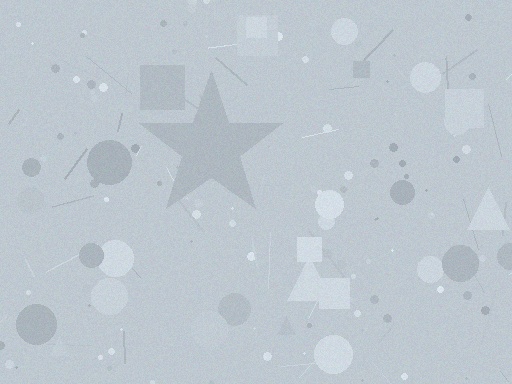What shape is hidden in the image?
A star is hidden in the image.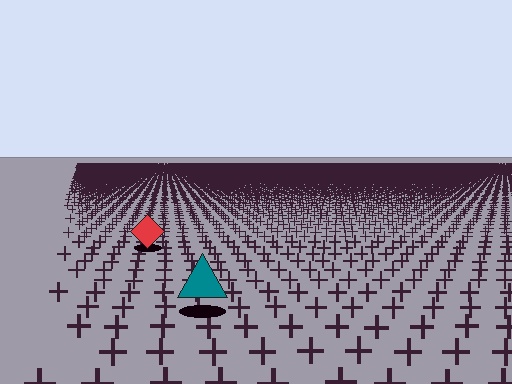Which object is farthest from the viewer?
The red diamond is farthest from the viewer. It appears smaller and the ground texture around it is denser.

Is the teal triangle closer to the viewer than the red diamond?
Yes. The teal triangle is closer — you can tell from the texture gradient: the ground texture is coarser near it.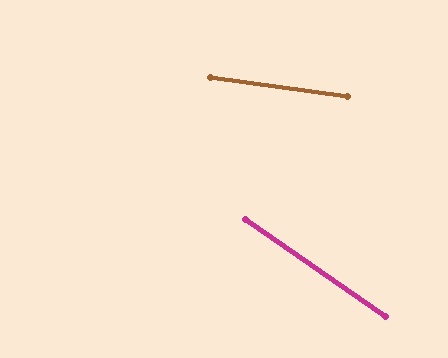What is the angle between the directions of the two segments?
Approximately 27 degrees.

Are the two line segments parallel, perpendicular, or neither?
Neither parallel nor perpendicular — they differ by about 27°.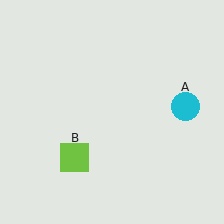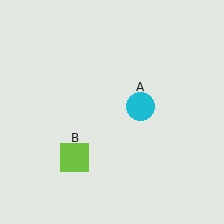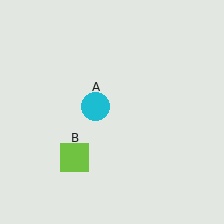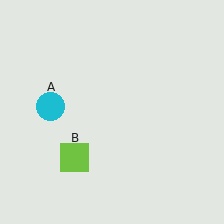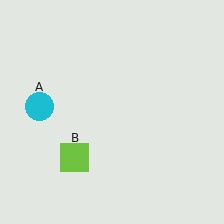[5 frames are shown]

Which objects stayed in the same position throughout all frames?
Lime square (object B) remained stationary.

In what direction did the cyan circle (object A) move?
The cyan circle (object A) moved left.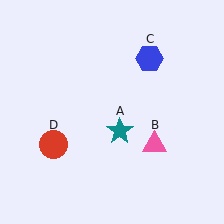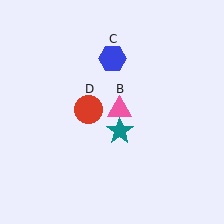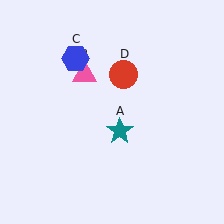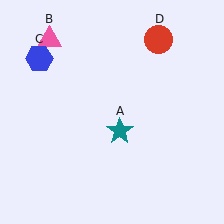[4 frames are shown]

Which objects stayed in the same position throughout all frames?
Teal star (object A) remained stationary.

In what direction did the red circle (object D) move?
The red circle (object D) moved up and to the right.